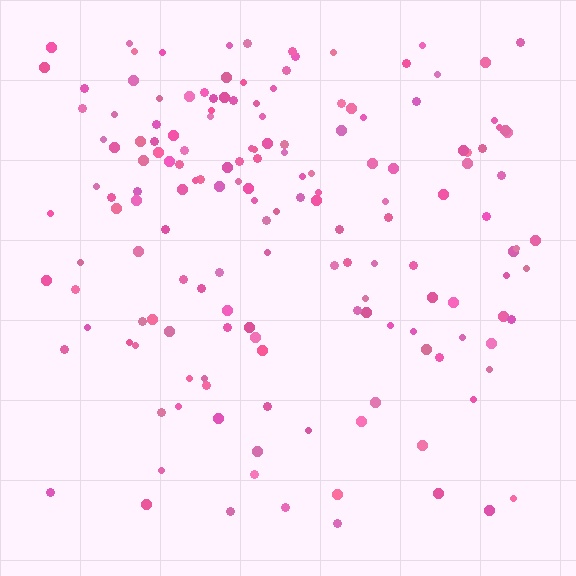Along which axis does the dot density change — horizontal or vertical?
Vertical.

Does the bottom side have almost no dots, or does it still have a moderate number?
Still a moderate number, just noticeably fewer than the top.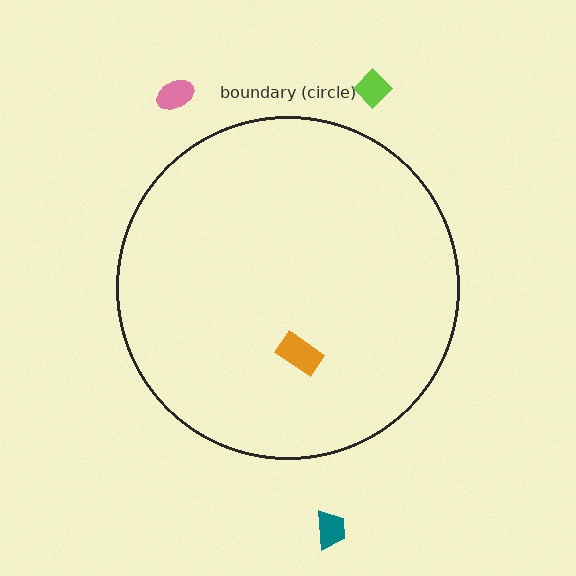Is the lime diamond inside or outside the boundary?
Outside.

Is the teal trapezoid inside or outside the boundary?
Outside.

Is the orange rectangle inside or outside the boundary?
Inside.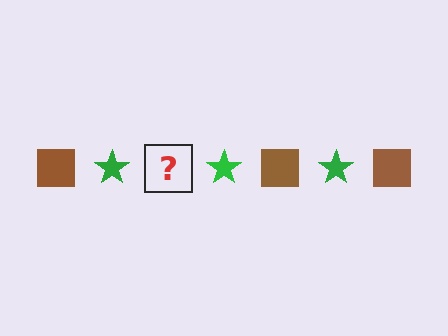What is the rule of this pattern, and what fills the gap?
The rule is that the pattern alternates between brown square and green star. The gap should be filled with a brown square.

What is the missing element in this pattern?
The missing element is a brown square.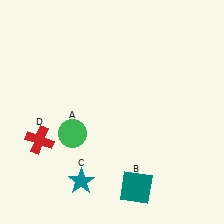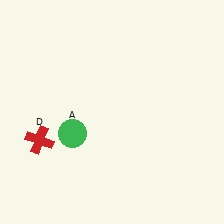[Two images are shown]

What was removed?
The teal square (B), the teal star (C) were removed in Image 2.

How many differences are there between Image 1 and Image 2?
There are 2 differences between the two images.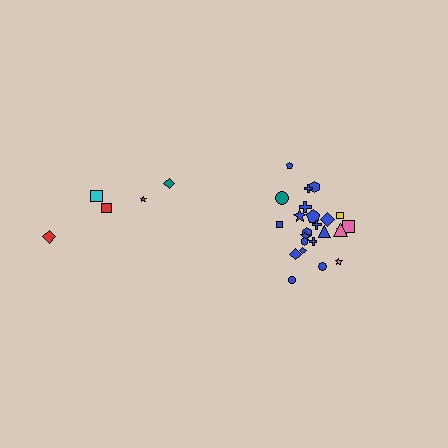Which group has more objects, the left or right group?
The right group.